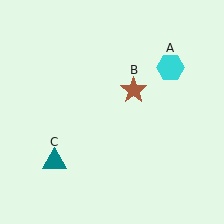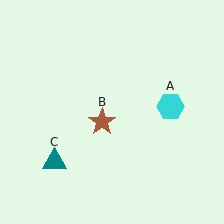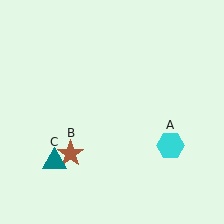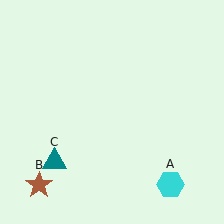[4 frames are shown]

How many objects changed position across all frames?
2 objects changed position: cyan hexagon (object A), brown star (object B).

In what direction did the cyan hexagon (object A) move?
The cyan hexagon (object A) moved down.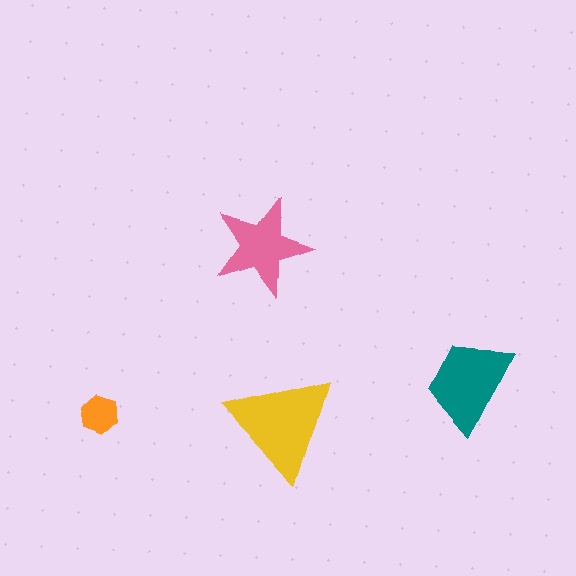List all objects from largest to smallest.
The yellow triangle, the teal trapezoid, the pink star, the orange hexagon.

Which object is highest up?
The pink star is topmost.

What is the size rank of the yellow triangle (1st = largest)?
1st.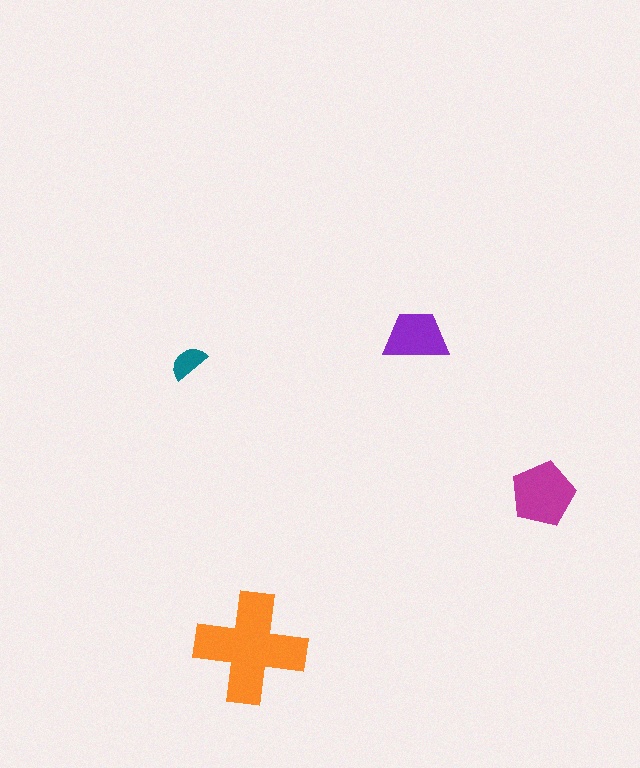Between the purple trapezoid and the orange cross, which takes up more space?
The orange cross.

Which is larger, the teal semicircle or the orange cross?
The orange cross.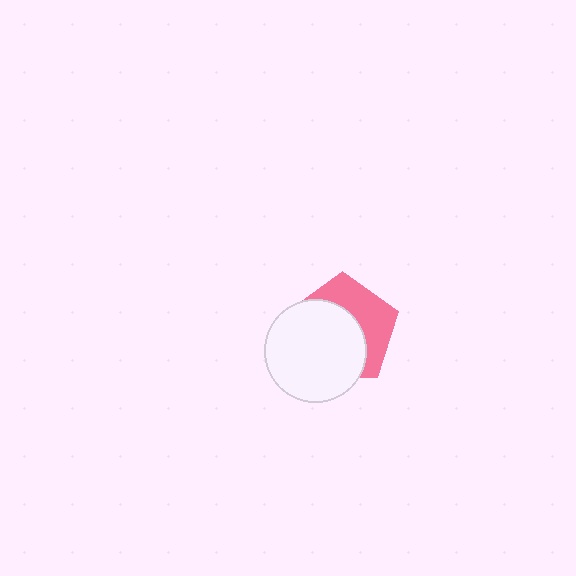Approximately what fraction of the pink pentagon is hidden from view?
Roughly 58% of the pink pentagon is hidden behind the white circle.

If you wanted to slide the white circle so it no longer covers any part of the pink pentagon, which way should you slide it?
Slide it toward the lower-left — that is the most direct way to separate the two shapes.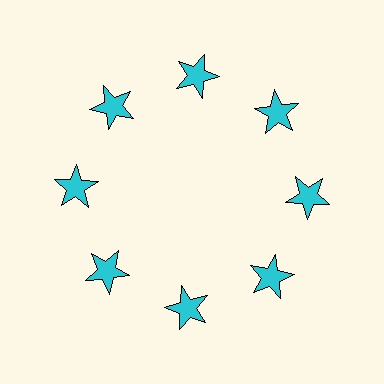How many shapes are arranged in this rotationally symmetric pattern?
There are 8 shapes, arranged in 8 groups of 1.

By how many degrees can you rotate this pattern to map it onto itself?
The pattern maps onto itself every 45 degrees of rotation.